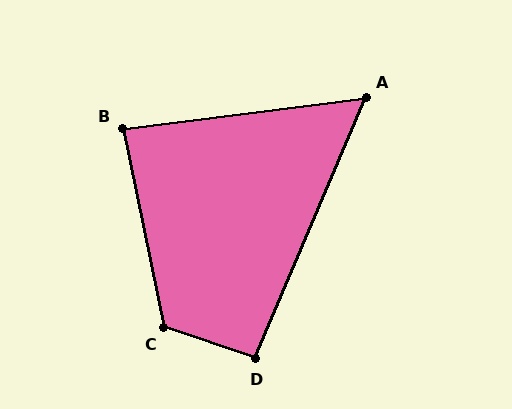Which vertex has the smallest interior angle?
A, at approximately 60 degrees.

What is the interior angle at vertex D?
Approximately 95 degrees (approximately right).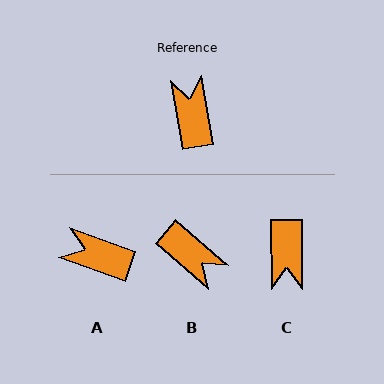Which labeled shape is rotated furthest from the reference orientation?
C, about 170 degrees away.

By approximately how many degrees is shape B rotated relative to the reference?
Approximately 141 degrees clockwise.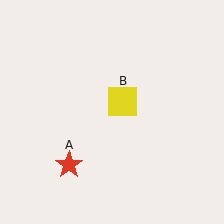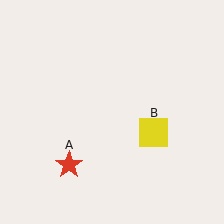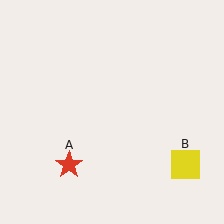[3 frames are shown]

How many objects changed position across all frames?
1 object changed position: yellow square (object B).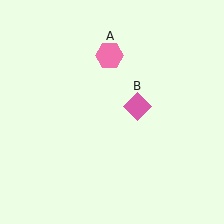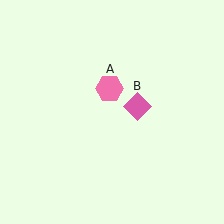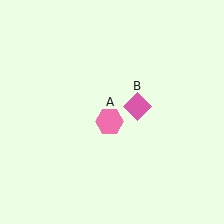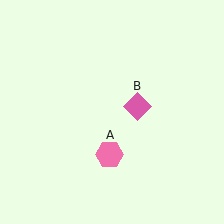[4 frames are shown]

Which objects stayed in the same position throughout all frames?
Pink diamond (object B) remained stationary.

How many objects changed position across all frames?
1 object changed position: pink hexagon (object A).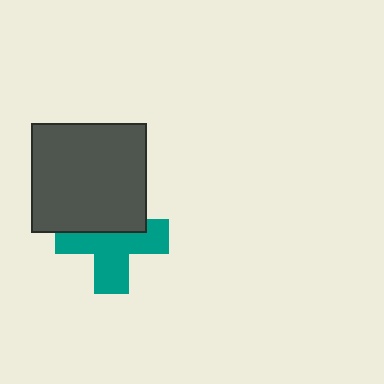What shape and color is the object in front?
The object in front is a dark gray rectangle.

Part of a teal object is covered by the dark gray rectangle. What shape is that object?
It is a cross.